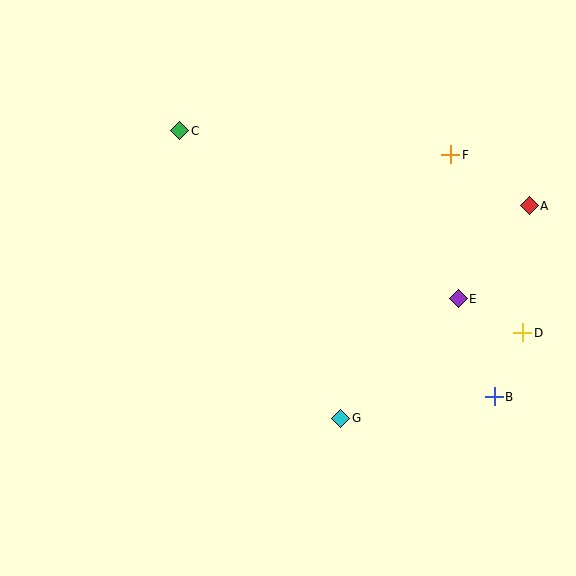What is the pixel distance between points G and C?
The distance between G and C is 329 pixels.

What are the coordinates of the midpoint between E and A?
The midpoint between E and A is at (494, 252).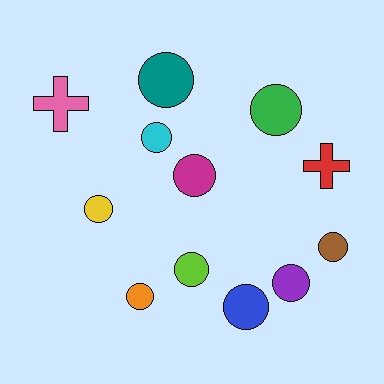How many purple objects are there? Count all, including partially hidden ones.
There is 1 purple object.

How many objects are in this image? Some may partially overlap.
There are 12 objects.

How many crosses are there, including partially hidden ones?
There are 2 crosses.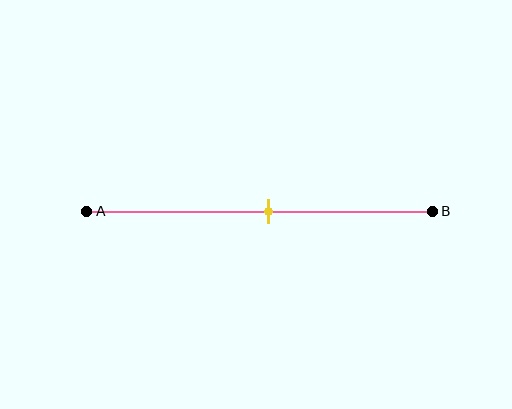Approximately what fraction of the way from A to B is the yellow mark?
The yellow mark is approximately 55% of the way from A to B.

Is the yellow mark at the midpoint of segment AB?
Yes, the mark is approximately at the midpoint.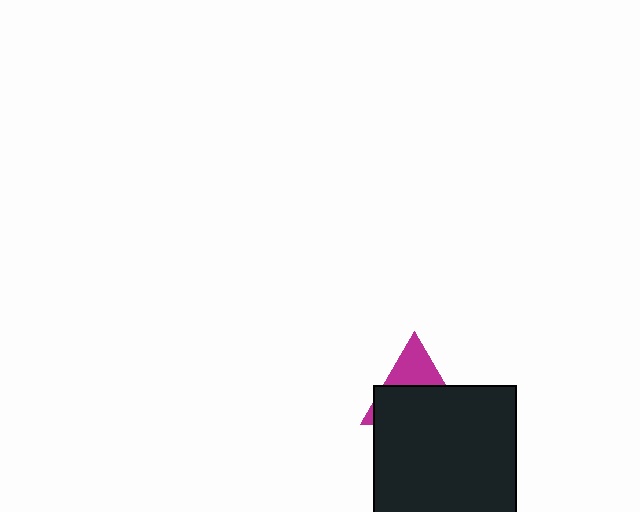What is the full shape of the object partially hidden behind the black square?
The partially hidden object is a magenta triangle.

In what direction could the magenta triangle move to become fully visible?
The magenta triangle could move up. That would shift it out from behind the black square entirely.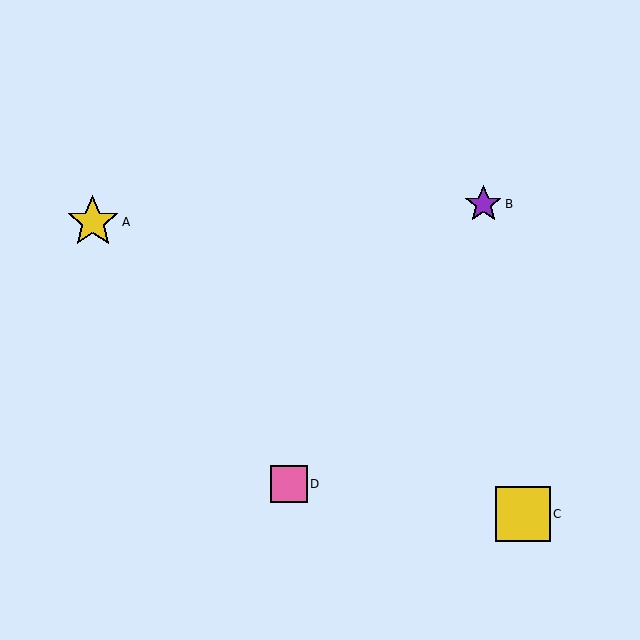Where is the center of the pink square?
The center of the pink square is at (289, 484).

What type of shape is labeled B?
Shape B is a purple star.